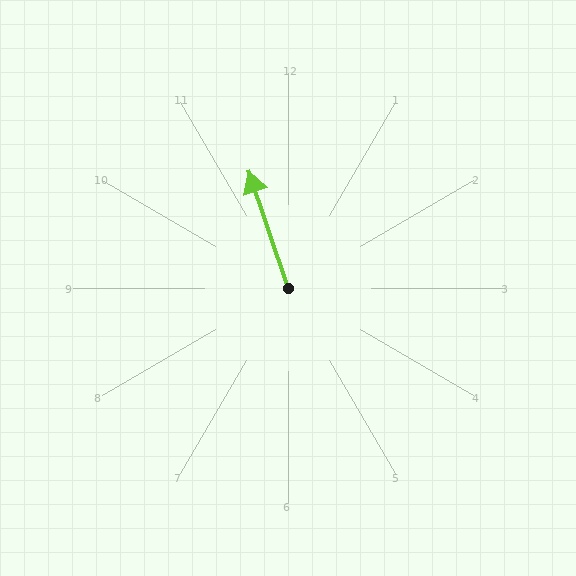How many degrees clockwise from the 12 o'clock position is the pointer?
Approximately 341 degrees.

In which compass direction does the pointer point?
North.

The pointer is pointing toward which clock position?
Roughly 11 o'clock.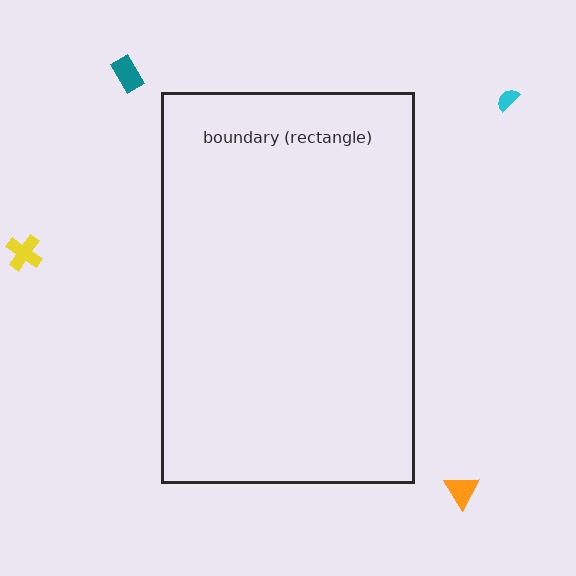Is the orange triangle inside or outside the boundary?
Outside.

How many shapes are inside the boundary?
0 inside, 4 outside.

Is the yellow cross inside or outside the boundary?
Outside.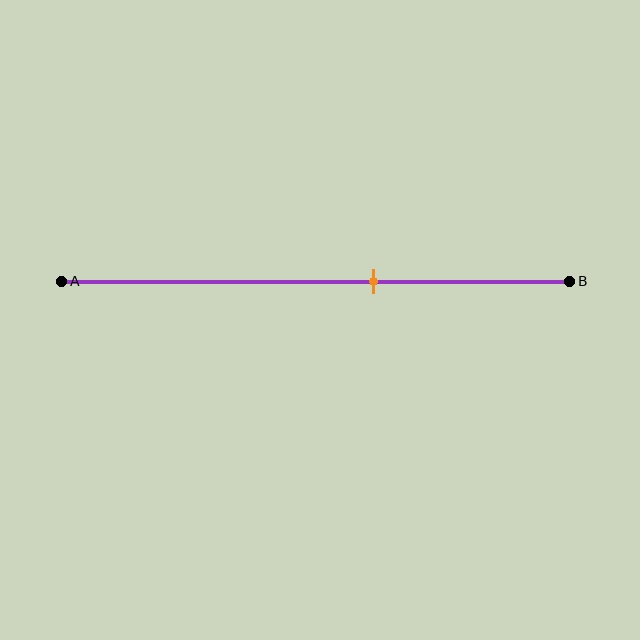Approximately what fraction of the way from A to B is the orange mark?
The orange mark is approximately 60% of the way from A to B.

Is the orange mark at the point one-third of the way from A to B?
No, the mark is at about 60% from A, not at the 33% one-third point.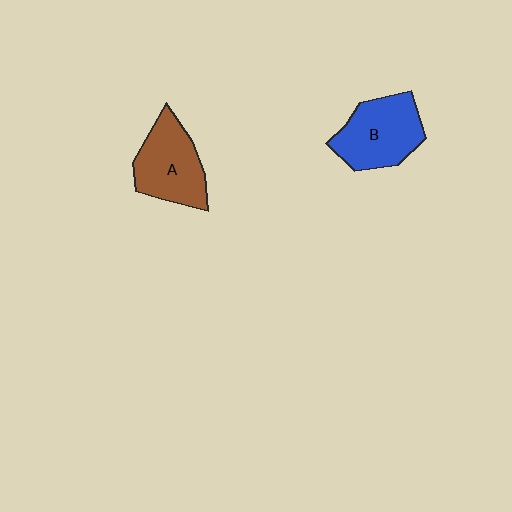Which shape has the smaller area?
Shape A (brown).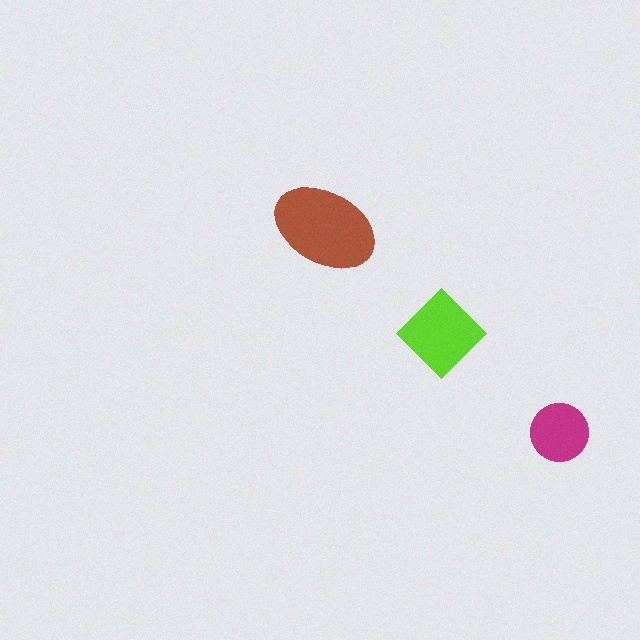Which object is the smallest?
The magenta circle.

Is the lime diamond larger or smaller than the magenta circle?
Larger.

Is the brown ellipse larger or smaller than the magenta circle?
Larger.